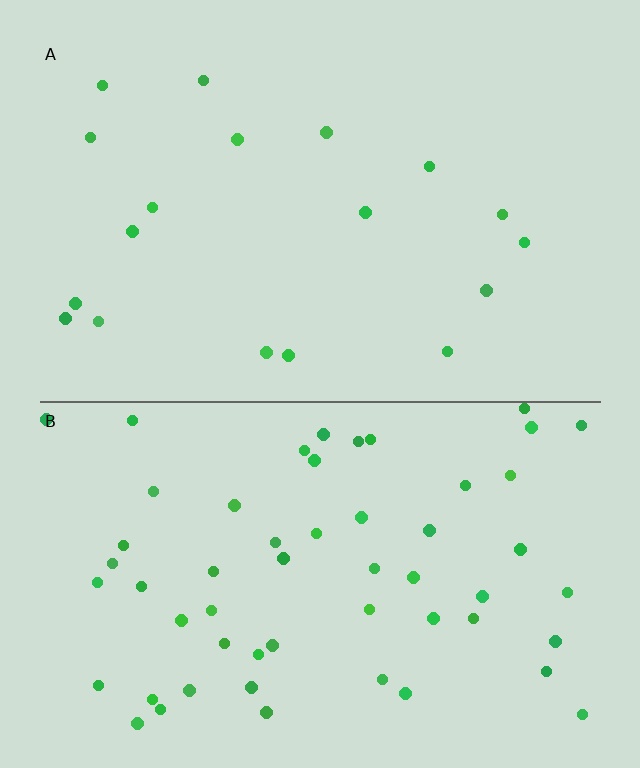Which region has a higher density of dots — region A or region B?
B (the bottom).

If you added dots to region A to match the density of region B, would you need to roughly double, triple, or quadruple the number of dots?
Approximately triple.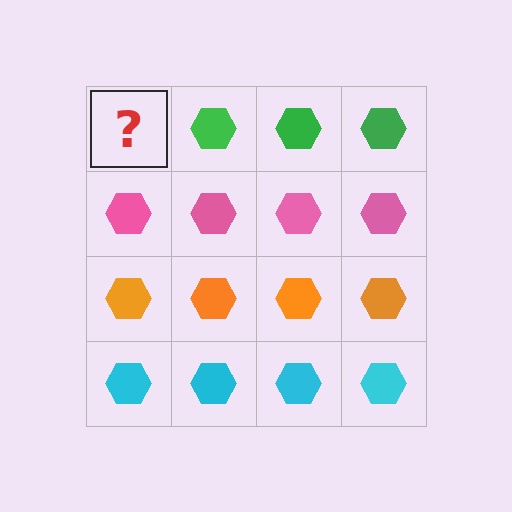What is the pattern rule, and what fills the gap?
The rule is that each row has a consistent color. The gap should be filled with a green hexagon.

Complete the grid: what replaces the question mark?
The question mark should be replaced with a green hexagon.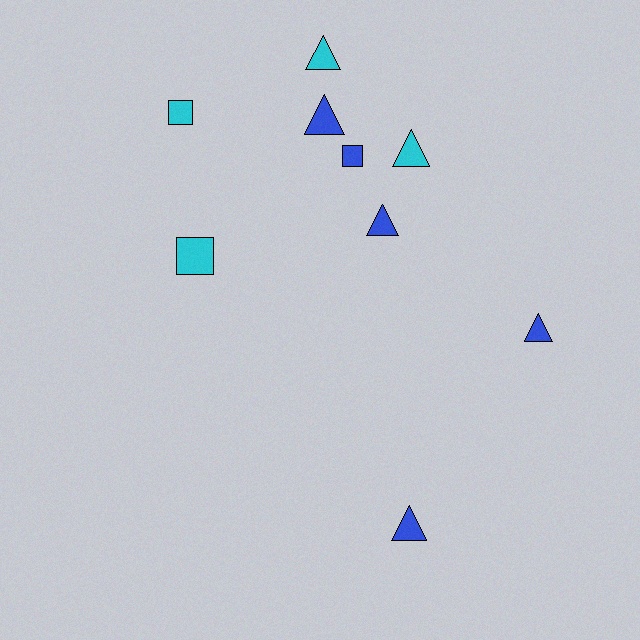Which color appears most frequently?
Blue, with 5 objects.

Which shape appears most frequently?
Triangle, with 6 objects.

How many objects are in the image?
There are 9 objects.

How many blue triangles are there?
There are 4 blue triangles.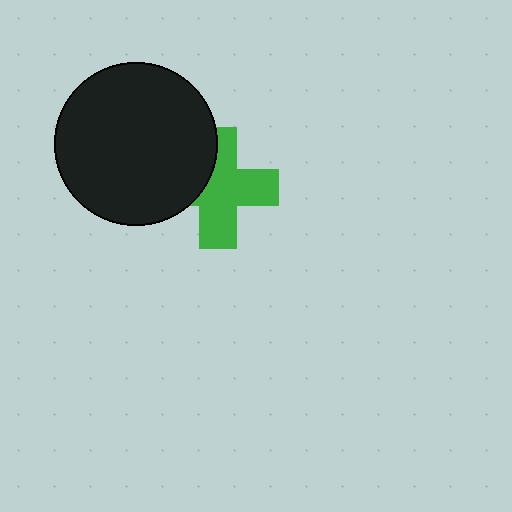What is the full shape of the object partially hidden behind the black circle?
The partially hidden object is a green cross.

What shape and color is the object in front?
The object in front is a black circle.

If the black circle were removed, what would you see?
You would see the complete green cross.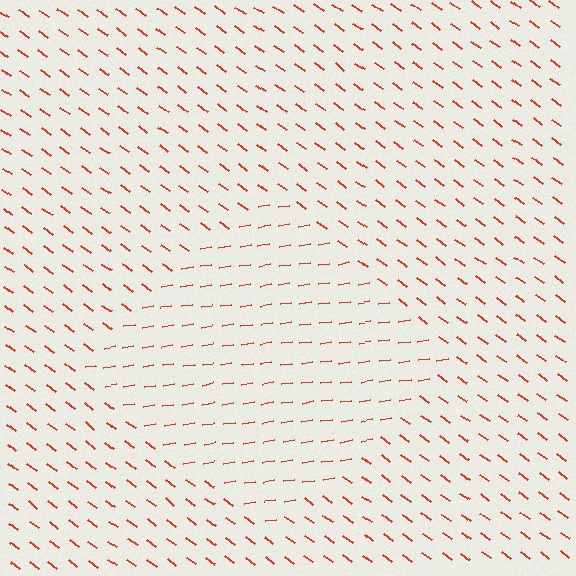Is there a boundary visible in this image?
Yes, there is a texture boundary formed by a change in line orientation.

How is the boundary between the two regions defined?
The boundary is defined purely by a change in line orientation (approximately 45 degrees difference). All lines are the same color and thickness.